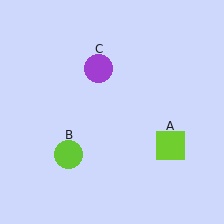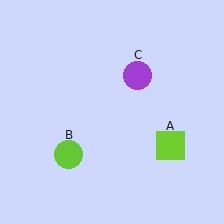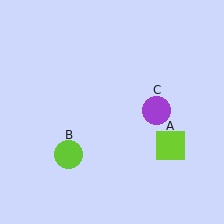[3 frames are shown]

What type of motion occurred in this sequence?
The purple circle (object C) rotated clockwise around the center of the scene.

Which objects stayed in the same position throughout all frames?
Lime square (object A) and lime circle (object B) remained stationary.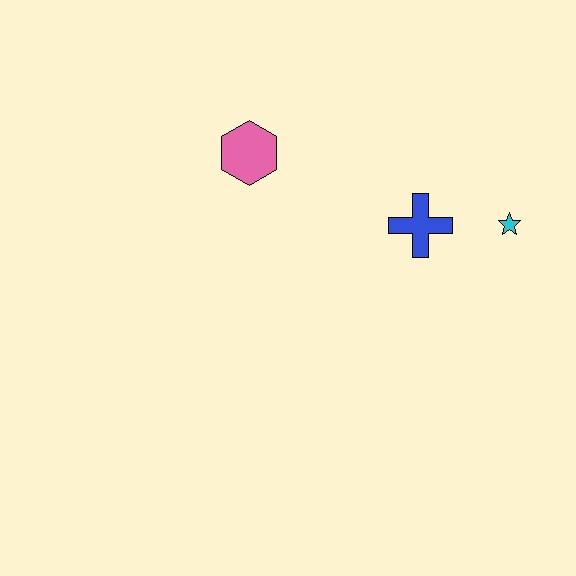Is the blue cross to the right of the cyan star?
No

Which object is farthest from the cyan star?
The pink hexagon is farthest from the cyan star.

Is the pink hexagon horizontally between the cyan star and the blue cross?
No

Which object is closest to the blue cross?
The cyan star is closest to the blue cross.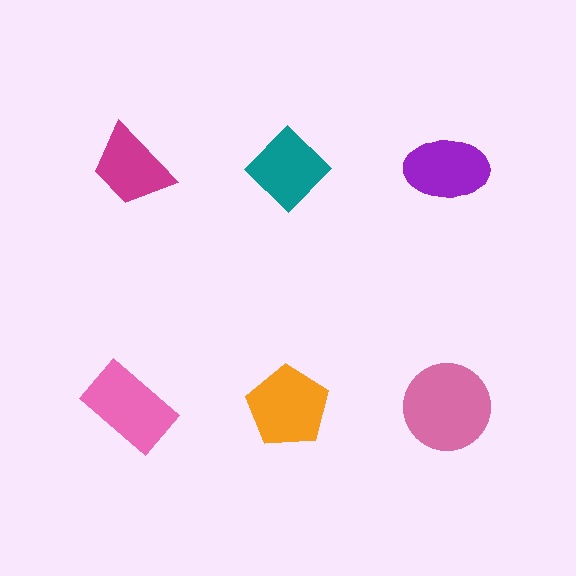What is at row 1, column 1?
A magenta trapezoid.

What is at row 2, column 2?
An orange pentagon.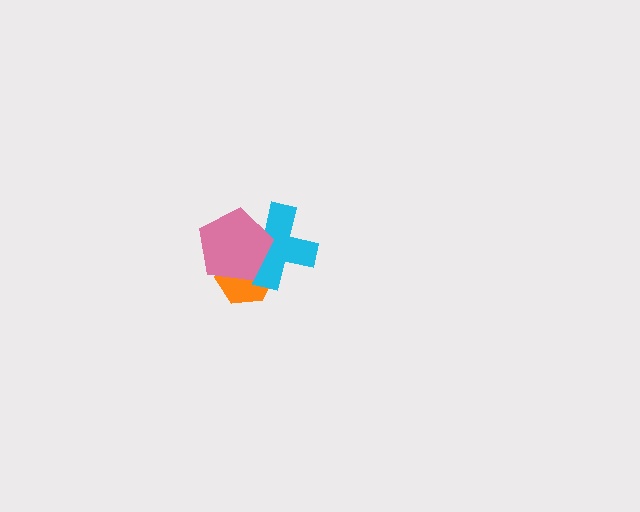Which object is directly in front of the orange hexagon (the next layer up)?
The cyan cross is directly in front of the orange hexagon.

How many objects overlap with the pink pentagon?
2 objects overlap with the pink pentagon.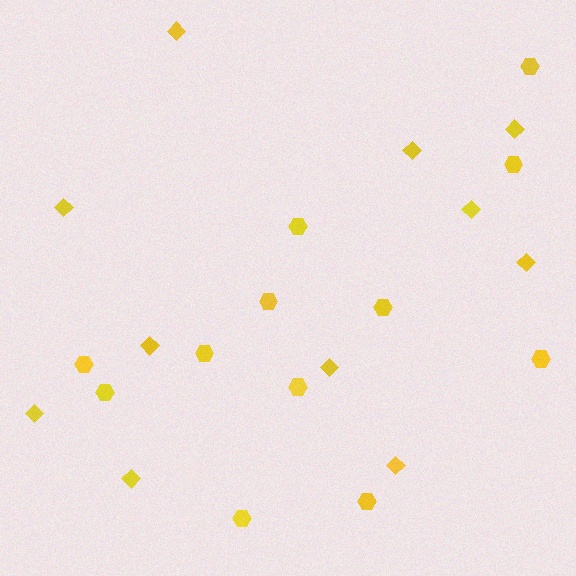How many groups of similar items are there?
There are 2 groups: one group of hexagons (12) and one group of diamonds (11).